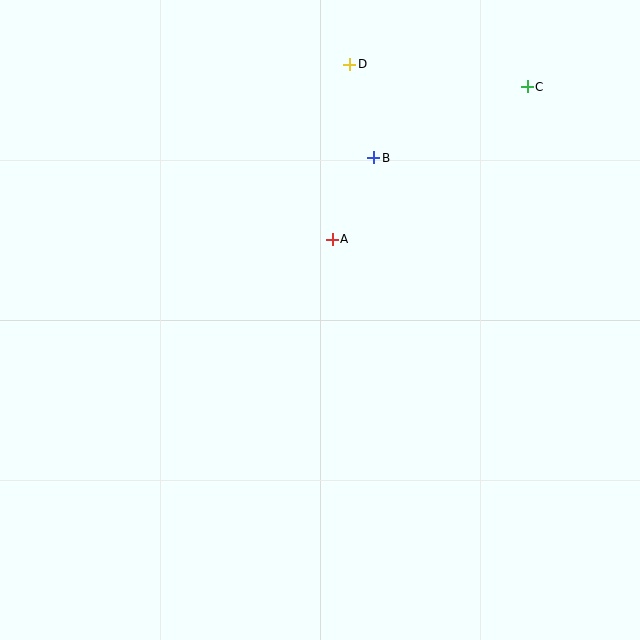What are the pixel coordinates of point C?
Point C is at (527, 87).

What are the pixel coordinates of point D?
Point D is at (350, 64).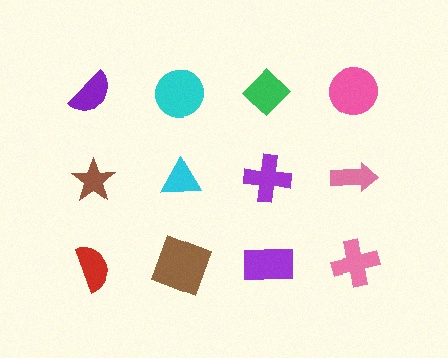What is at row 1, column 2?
A cyan circle.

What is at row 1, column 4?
A pink circle.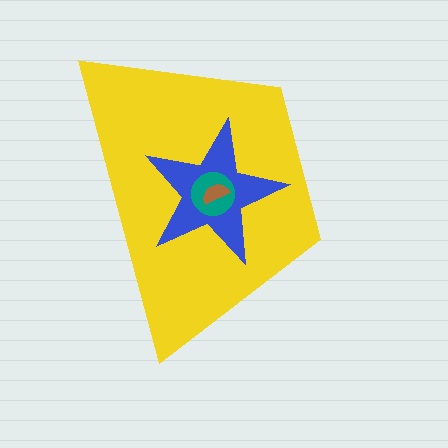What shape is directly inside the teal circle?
The brown semicircle.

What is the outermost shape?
The yellow trapezoid.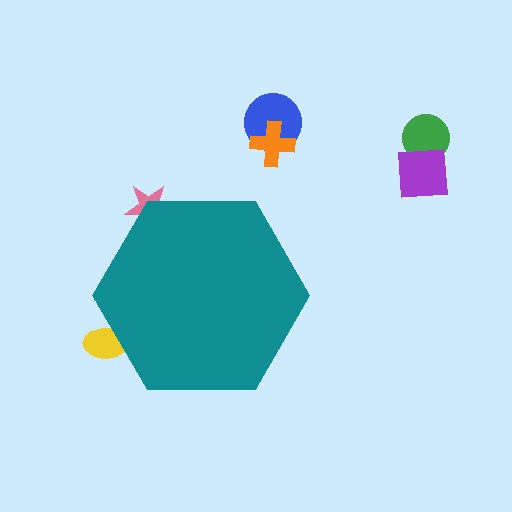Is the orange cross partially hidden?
No, the orange cross is fully visible.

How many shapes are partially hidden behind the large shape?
2 shapes are partially hidden.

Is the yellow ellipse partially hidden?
Yes, the yellow ellipse is partially hidden behind the teal hexagon.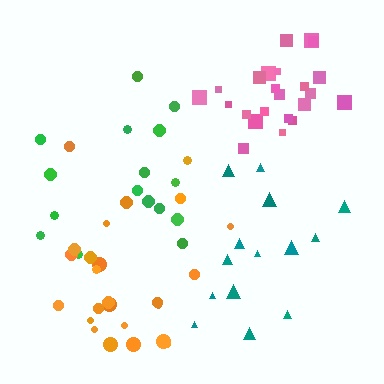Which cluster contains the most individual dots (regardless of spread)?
Orange (25).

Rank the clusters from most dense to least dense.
pink, orange, teal, green.